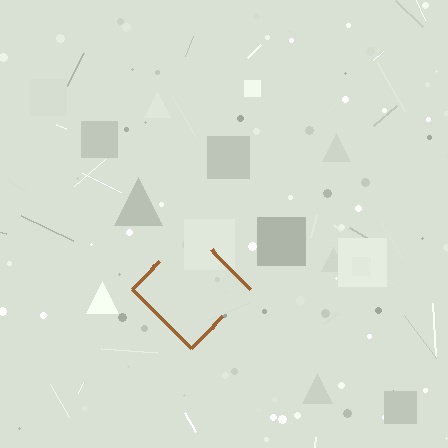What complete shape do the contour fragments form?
The contour fragments form a diamond.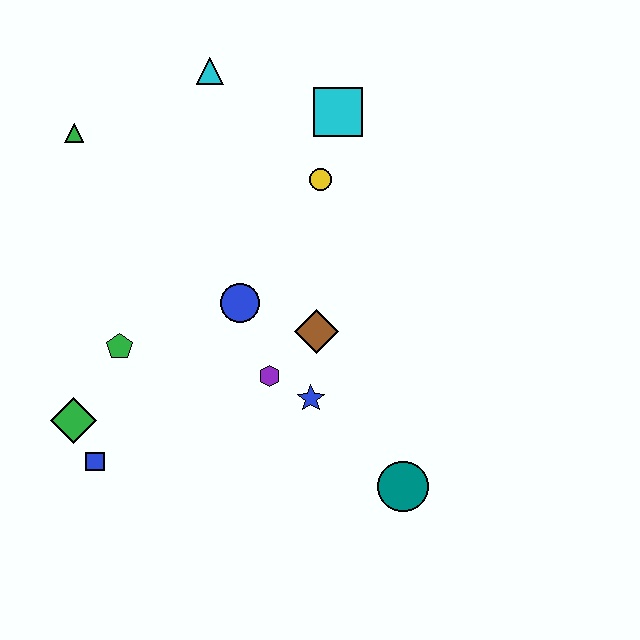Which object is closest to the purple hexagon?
The blue star is closest to the purple hexagon.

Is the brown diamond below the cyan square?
Yes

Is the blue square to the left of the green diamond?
No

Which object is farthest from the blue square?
The cyan square is farthest from the blue square.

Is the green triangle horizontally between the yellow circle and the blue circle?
No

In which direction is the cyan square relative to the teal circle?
The cyan square is above the teal circle.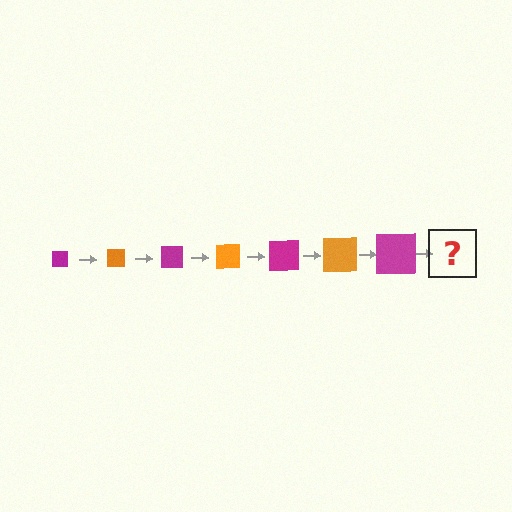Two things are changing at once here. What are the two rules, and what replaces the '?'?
The two rules are that the square grows larger each step and the color cycles through magenta and orange. The '?' should be an orange square, larger than the previous one.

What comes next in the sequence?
The next element should be an orange square, larger than the previous one.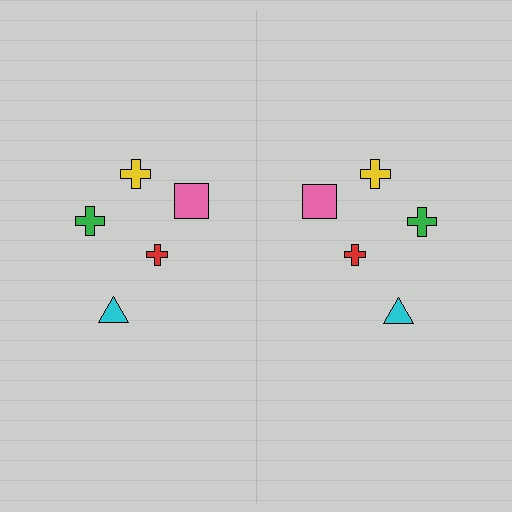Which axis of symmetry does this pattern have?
The pattern has a vertical axis of symmetry running through the center of the image.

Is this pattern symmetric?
Yes, this pattern has bilateral (reflection) symmetry.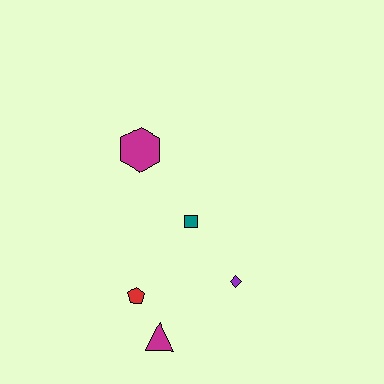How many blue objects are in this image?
There are no blue objects.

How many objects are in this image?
There are 5 objects.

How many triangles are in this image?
There is 1 triangle.